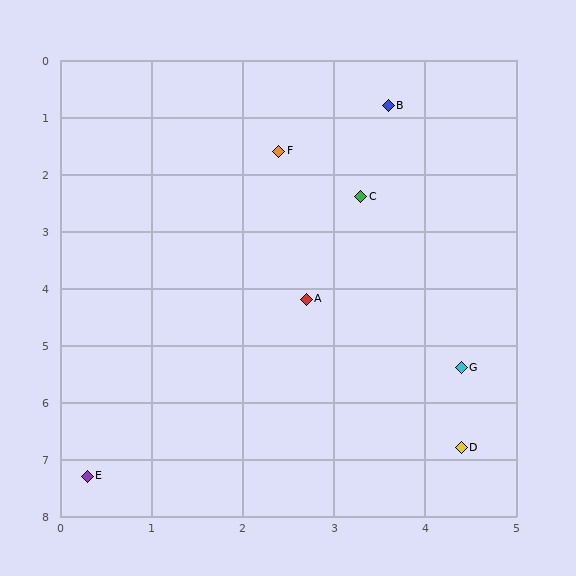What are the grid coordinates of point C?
Point C is at approximately (3.3, 2.4).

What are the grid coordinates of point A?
Point A is at approximately (2.7, 4.2).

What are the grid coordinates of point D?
Point D is at approximately (4.4, 6.8).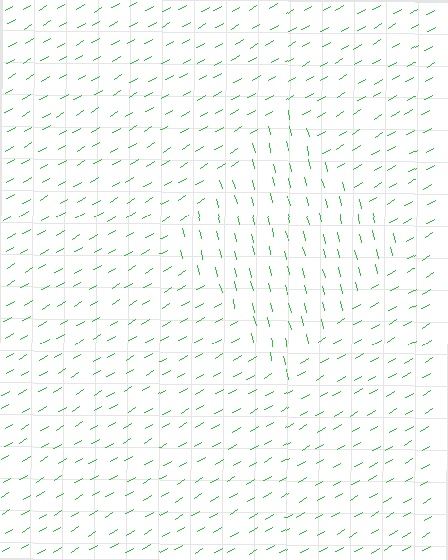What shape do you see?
I see a diamond.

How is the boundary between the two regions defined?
The boundary is defined purely by a change in line orientation (approximately 73 degrees difference). All lines are the same color and thickness.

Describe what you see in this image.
The image is filled with small green line segments. A diamond region in the image has lines oriented differently from the surrounding lines, creating a visible texture boundary.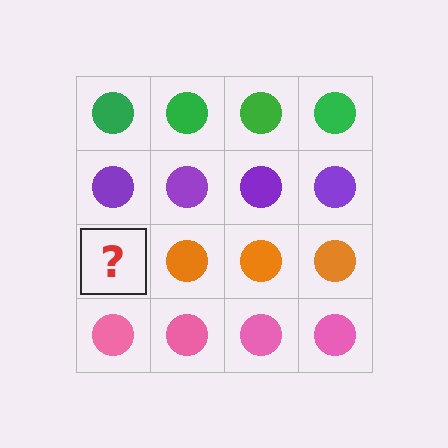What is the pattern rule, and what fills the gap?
The rule is that each row has a consistent color. The gap should be filled with an orange circle.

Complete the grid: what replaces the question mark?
The question mark should be replaced with an orange circle.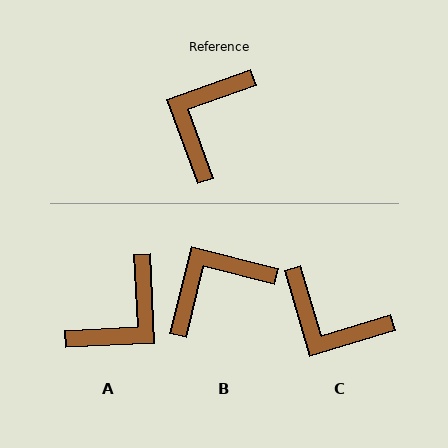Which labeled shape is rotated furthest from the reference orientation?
A, about 163 degrees away.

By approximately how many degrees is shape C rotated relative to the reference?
Approximately 87 degrees counter-clockwise.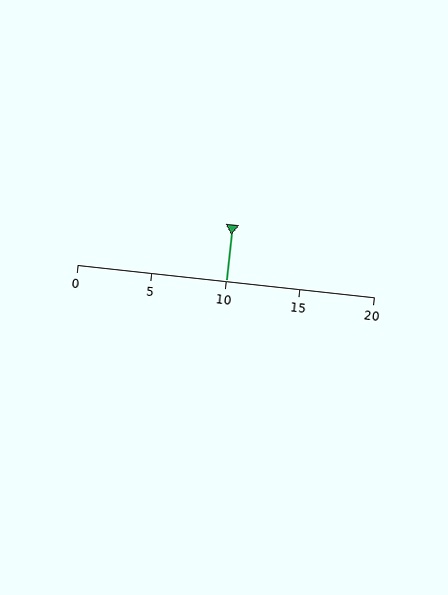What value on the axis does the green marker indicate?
The marker indicates approximately 10.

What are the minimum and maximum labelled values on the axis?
The axis runs from 0 to 20.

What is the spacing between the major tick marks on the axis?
The major ticks are spaced 5 apart.